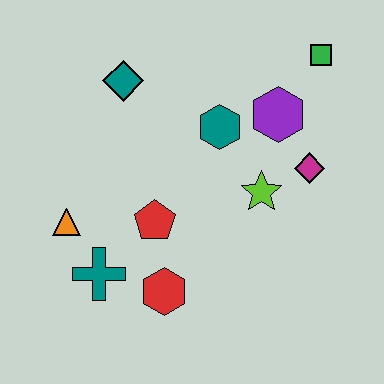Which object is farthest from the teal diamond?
The red hexagon is farthest from the teal diamond.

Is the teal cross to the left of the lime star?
Yes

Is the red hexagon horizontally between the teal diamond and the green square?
Yes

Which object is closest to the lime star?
The magenta diamond is closest to the lime star.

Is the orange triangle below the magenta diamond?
Yes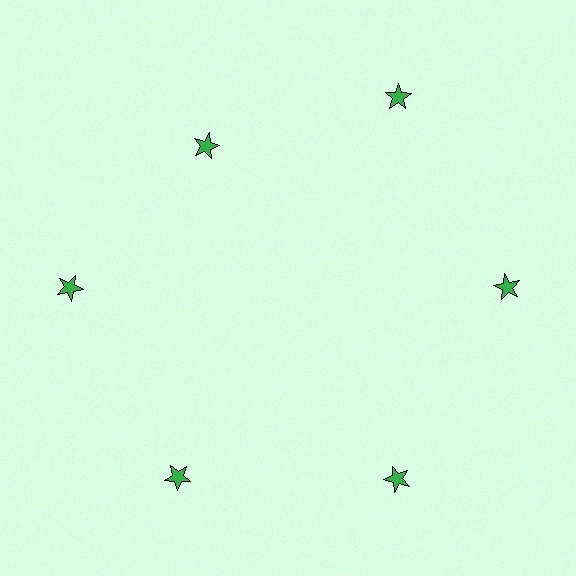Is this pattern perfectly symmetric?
No. The 6 green stars are arranged in a ring, but one element near the 11 o'clock position is pulled inward toward the center, breaking the 6-fold rotational symmetry.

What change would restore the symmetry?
The symmetry would be restored by moving it outward, back onto the ring so that all 6 stars sit at equal angles and equal distance from the center.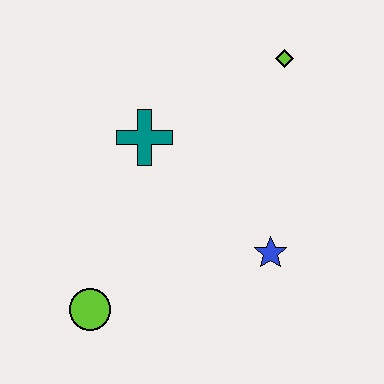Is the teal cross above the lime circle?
Yes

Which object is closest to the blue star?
The teal cross is closest to the blue star.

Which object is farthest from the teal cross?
The lime circle is farthest from the teal cross.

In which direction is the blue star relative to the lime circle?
The blue star is to the right of the lime circle.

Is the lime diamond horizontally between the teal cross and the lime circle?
No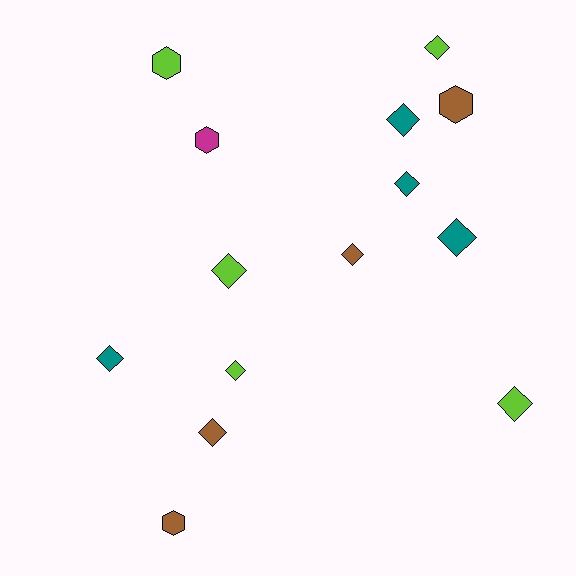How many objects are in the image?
There are 14 objects.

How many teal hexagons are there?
There are no teal hexagons.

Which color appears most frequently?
Lime, with 5 objects.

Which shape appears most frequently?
Diamond, with 10 objects.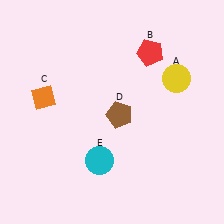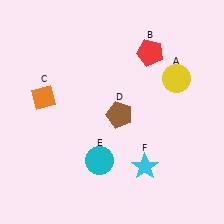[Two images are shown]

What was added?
A cyan star (F) was added in Image 2.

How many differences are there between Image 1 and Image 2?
There is 1 difference between the two images.